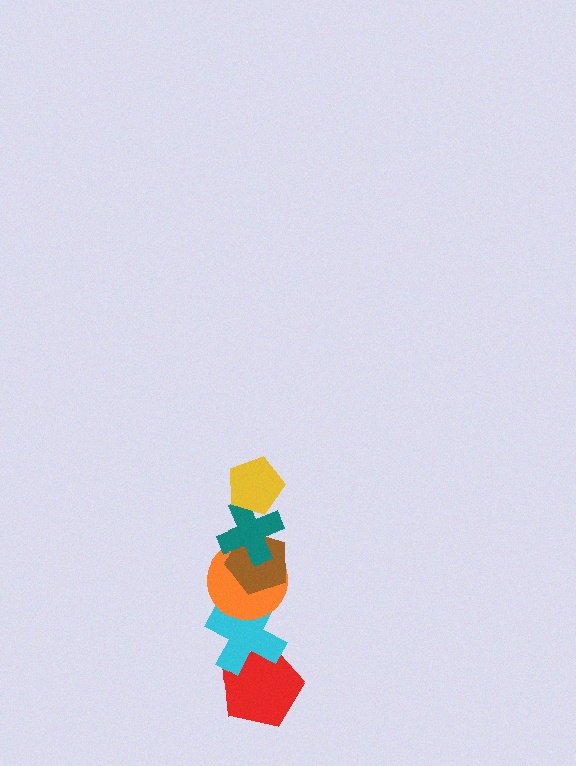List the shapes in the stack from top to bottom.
From top to bottom: the yellow pentagon, the teal cross, the brown pentagon, the orange circle, the cyan cross, the red pentagon.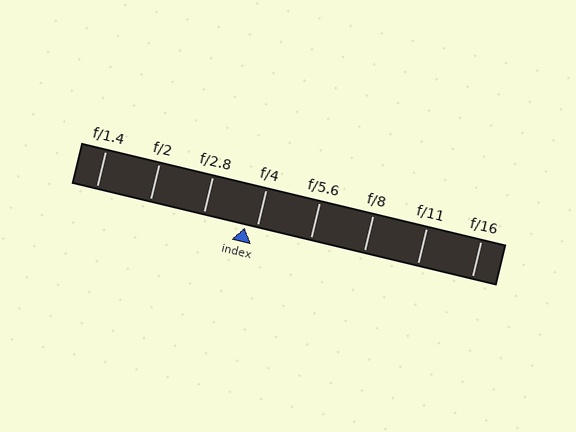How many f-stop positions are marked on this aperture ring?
There are 8 f-stop positions marked.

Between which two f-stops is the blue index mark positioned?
The index mark is between f/2.8 and f/4.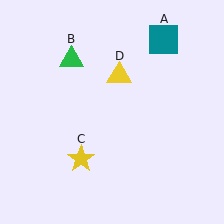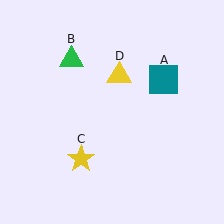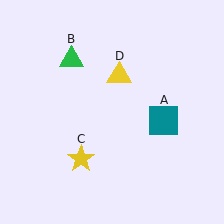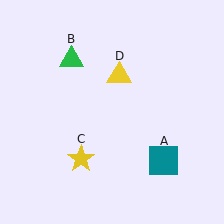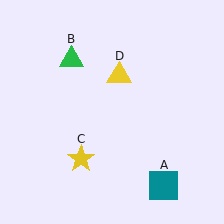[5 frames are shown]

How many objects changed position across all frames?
1 object changed position: teal square (object A).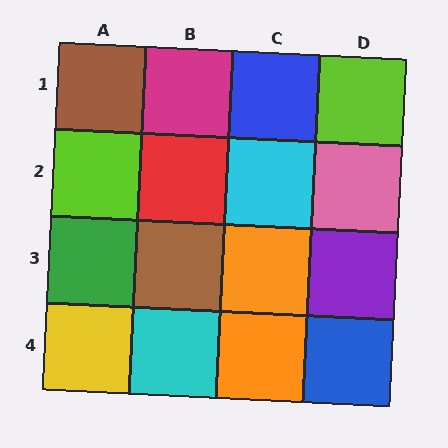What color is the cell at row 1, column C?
Blue.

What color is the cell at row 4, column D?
Blue.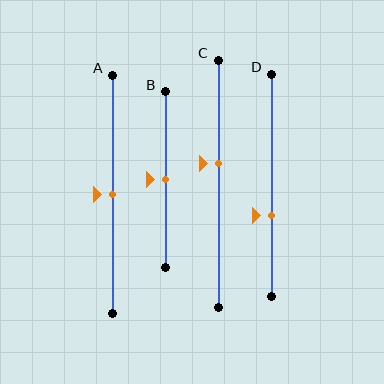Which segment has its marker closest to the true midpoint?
Segment A has its marker closest to the true midpoint.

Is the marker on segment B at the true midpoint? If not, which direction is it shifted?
Yes, the marker on segment B is at the true midpoint.